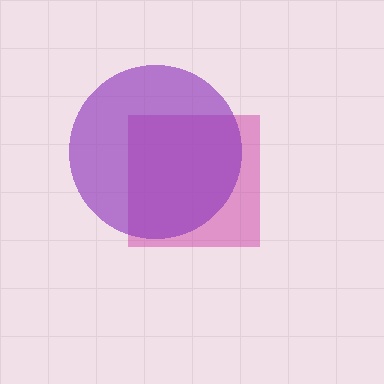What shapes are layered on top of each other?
The layered shapes are: a magenta square, a purple circle.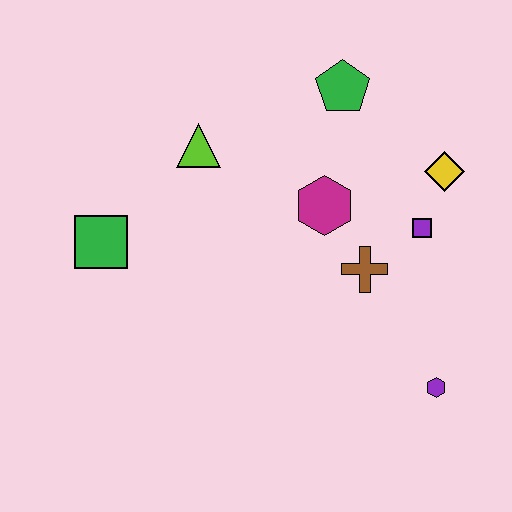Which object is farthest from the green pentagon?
The purple hexagon is farthest from the green pentagon.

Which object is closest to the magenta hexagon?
The brown cross is closest to the magenta hexagon.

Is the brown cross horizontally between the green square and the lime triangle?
No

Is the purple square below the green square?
No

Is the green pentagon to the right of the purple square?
No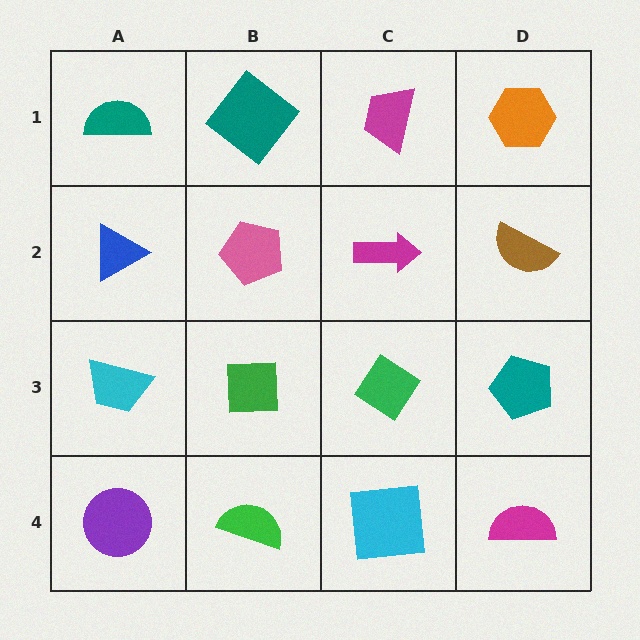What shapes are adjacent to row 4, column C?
A green diamond (row 3, column C), a green semicircle (row 4, column B), a magenta semicircle (row 4, column D).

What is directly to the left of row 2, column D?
A magenta arrow.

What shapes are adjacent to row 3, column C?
A magenta arrow (row 2, column C), a cyan square (row 4, column C), a green square (row 3, column B), a teal pentagon (row 3, column D).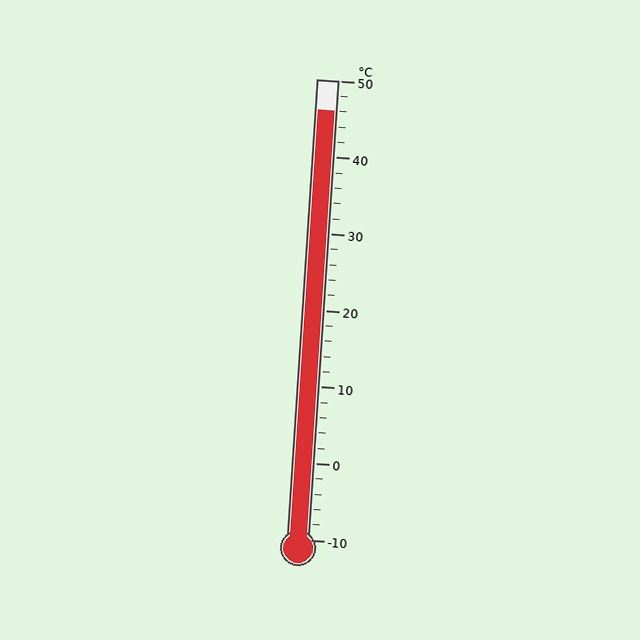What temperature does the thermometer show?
The thermometer shows approximately 46°C.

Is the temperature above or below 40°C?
The temperature is above 40°C.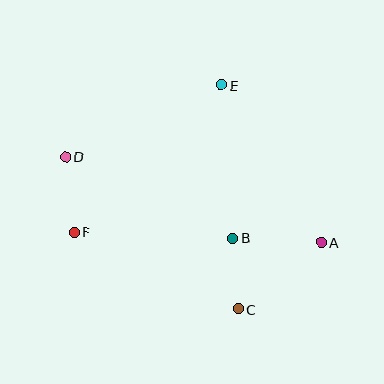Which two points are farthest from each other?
Points A and D are farthest from each other.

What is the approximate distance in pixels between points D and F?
The distance between D and F is approximately 76 pixels.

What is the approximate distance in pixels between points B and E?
The distance between B and E is approximately 153 pixels.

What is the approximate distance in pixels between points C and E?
The distance between C and E is approximately 225 pixels.